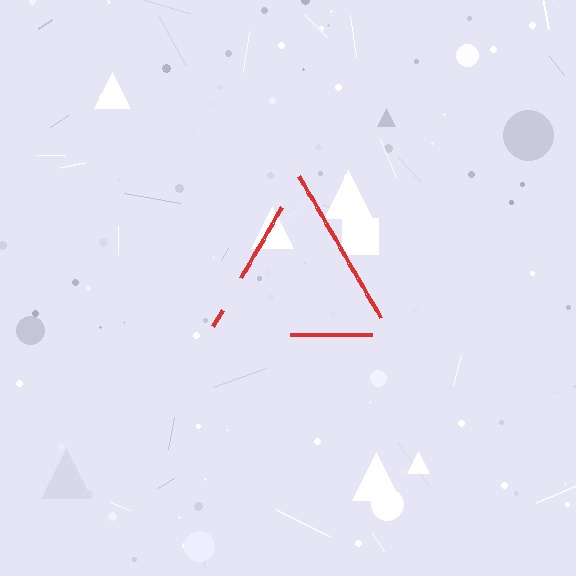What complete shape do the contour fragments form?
The contour fragments form a triangle.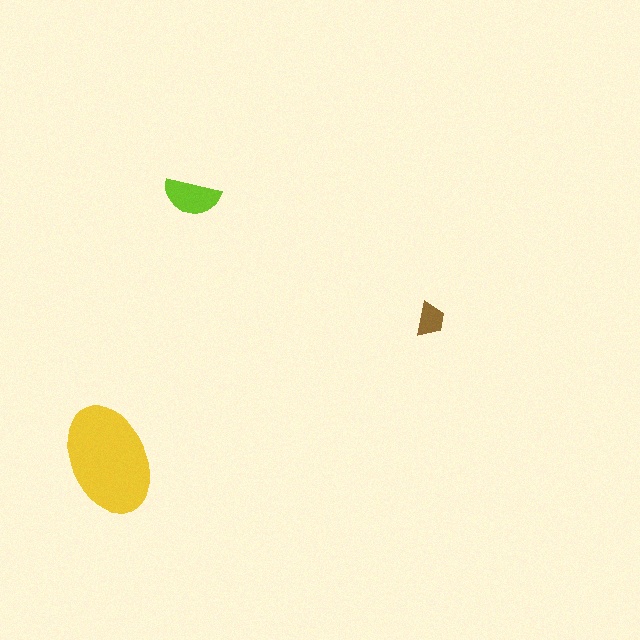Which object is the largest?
The yellow ellipse.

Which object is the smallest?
The brown trapezoid.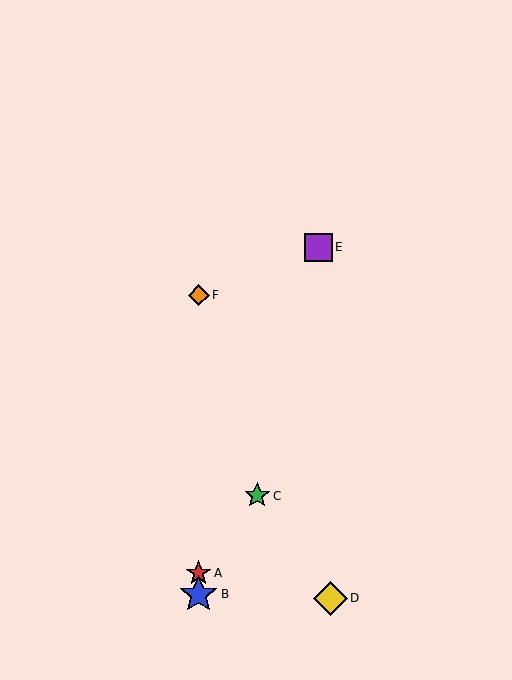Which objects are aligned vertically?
Objects A, B, F are aligned vertically.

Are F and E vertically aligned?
No, F is at x≈199 and E is at x≈318.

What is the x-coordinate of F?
Object F is at x≈199.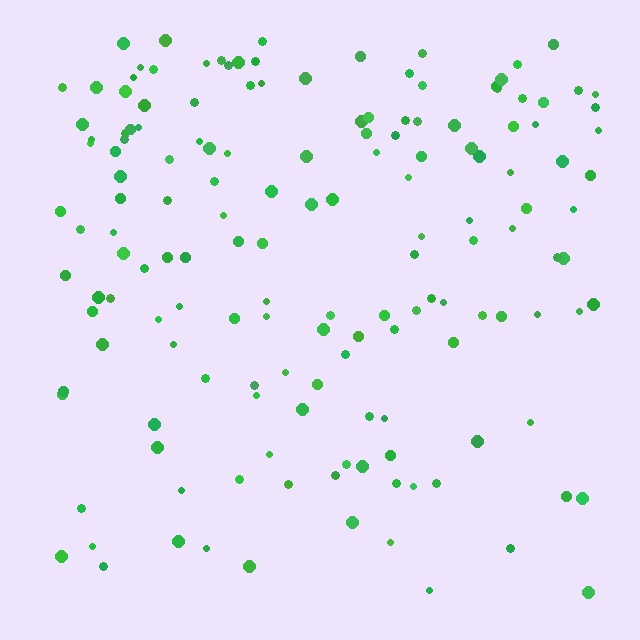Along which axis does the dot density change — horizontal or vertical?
Vertical.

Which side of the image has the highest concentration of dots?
The top.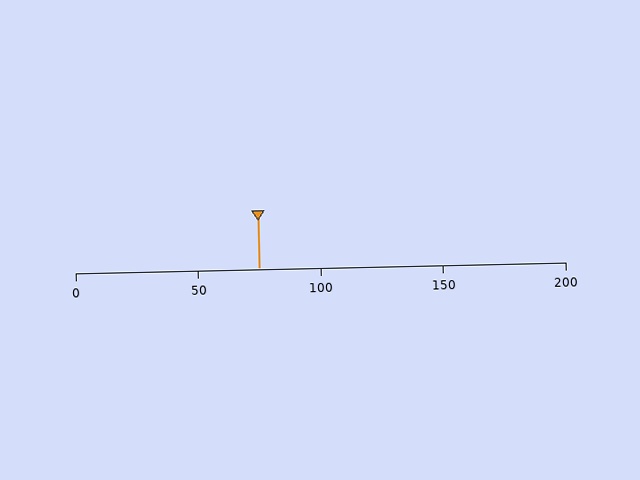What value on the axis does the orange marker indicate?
The marker indicates approximately 75.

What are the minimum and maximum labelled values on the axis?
The axis runs from 0 to 200.